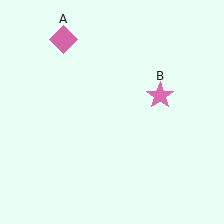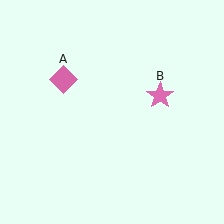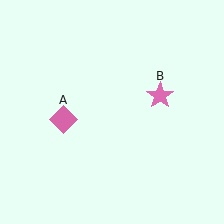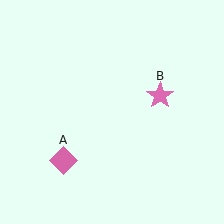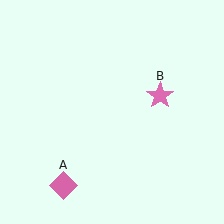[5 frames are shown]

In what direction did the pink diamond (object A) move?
The pink diamond (object A) moved down.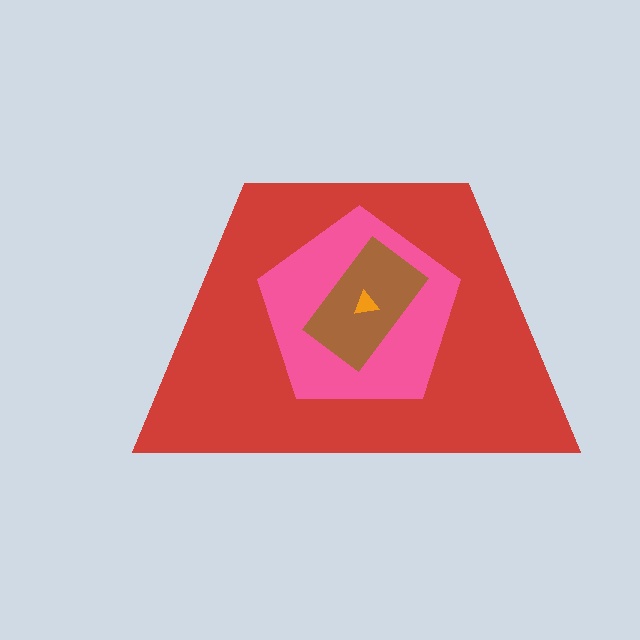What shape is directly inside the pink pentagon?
The brown rectangle.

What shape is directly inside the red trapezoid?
The pink pentagon.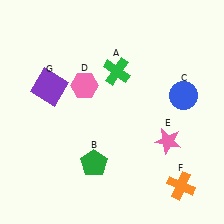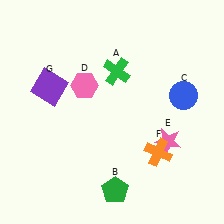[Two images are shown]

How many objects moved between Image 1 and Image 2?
2 objects moved between the two images.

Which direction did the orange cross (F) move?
The orange cross (F) moved up.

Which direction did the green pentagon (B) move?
The green pentagon (B) moved down.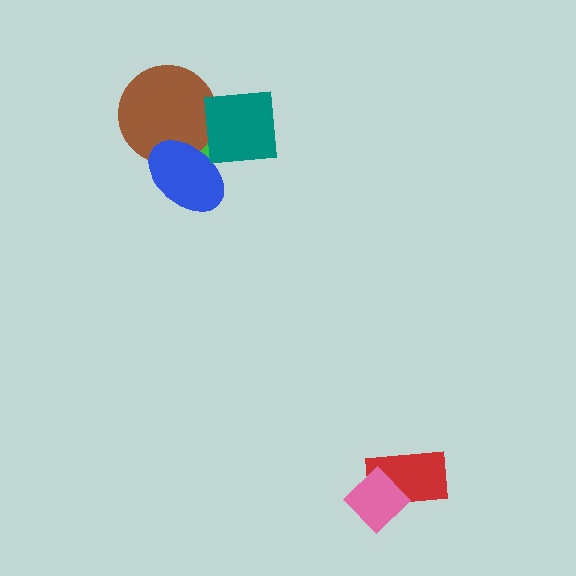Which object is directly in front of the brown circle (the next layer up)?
The blue ellipse is directly in front of the brown circle.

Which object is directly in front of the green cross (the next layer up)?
The brown circle is directly in front of the green cross.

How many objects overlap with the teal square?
3 objects overlap with the teal square.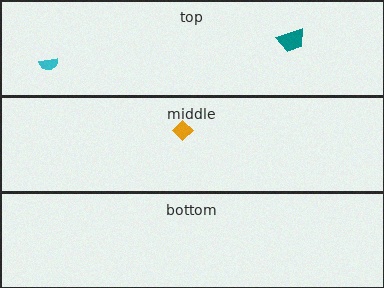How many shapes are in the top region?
2.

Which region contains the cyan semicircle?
The top region.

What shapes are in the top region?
The cyan semicircle, the teal trapezoid.